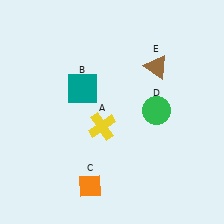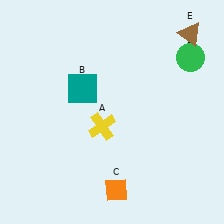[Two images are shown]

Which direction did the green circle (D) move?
The green circle (D) moved up.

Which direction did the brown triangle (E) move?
The brown triangle (E) moved right.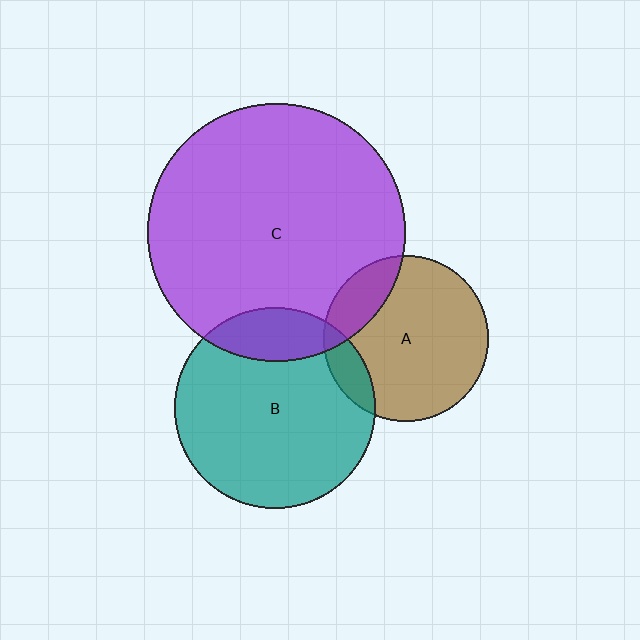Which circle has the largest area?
Circle C (purple).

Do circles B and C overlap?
Yes.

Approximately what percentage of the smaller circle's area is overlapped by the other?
Approximately 15%.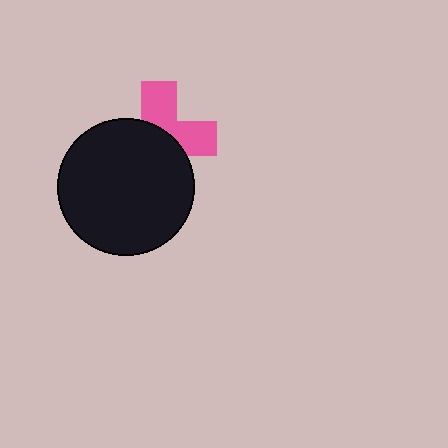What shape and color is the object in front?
The object in front is a black circle.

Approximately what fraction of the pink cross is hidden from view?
Roughly 57% of the pink cross is hidden behind the black circle.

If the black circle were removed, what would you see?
You would see the complete pink cross.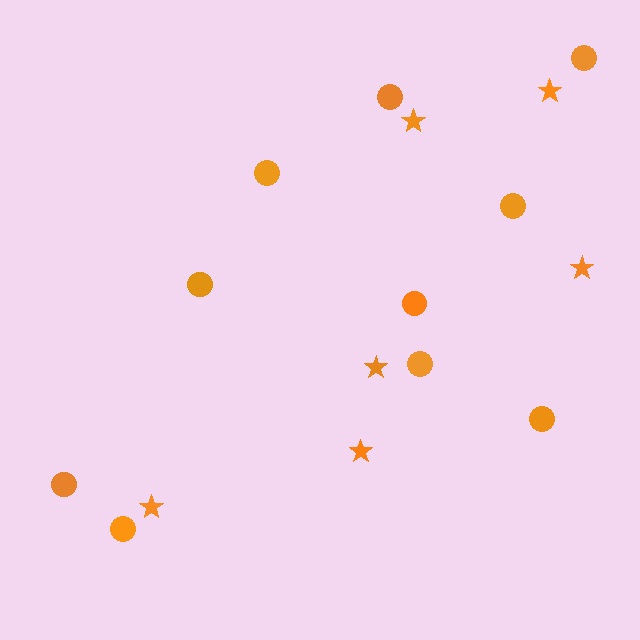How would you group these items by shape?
There are 2 groups: one group of stars (6) and one group of circles (10).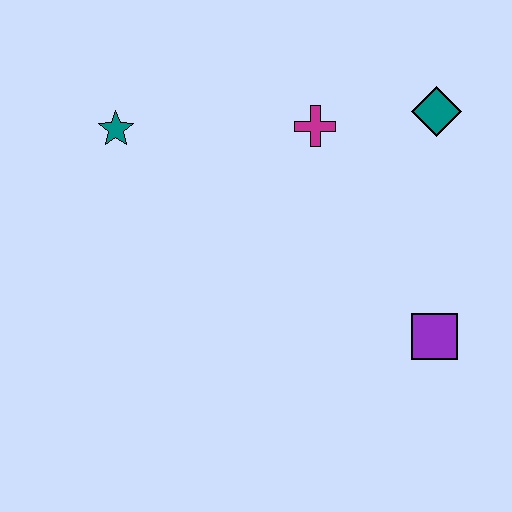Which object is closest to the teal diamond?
The magenta cross is closest to the teal diamond.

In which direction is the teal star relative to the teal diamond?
The teal star is to the left of the teal diamond.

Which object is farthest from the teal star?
The purple square is farthest from the teal star.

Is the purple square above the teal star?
No